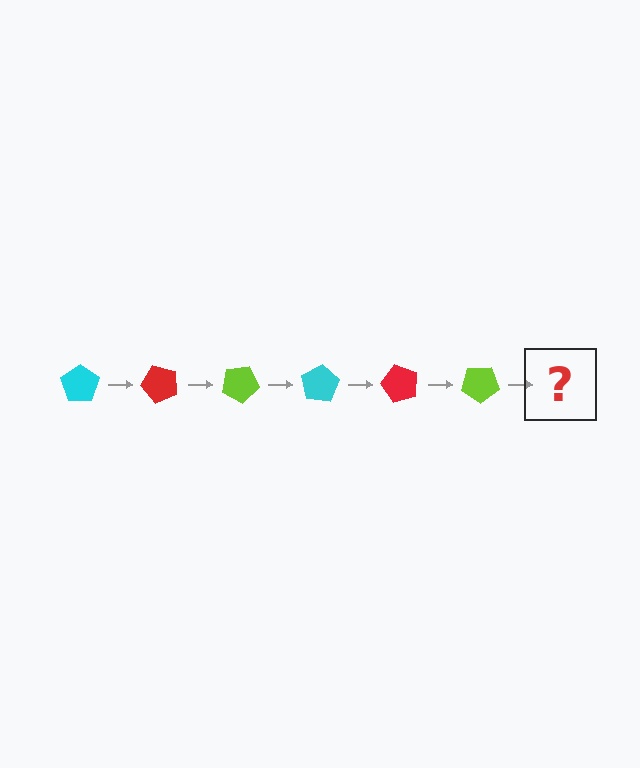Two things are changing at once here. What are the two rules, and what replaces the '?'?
The two rules are that it rotates 50 degrees each step and the color cycles through cyan, red, and lime. The '?' should be a cyan pentagon, rotated 300 degrees from the start.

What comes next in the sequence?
The next element should be a cyan pentagon, rotated 300 degrees from the start.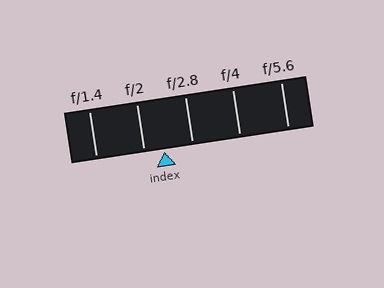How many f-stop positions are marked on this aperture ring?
There are 5 f-stop positions marked.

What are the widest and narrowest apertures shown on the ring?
The widest aperture shown is f/1.4 and the narrowest is f/5.6.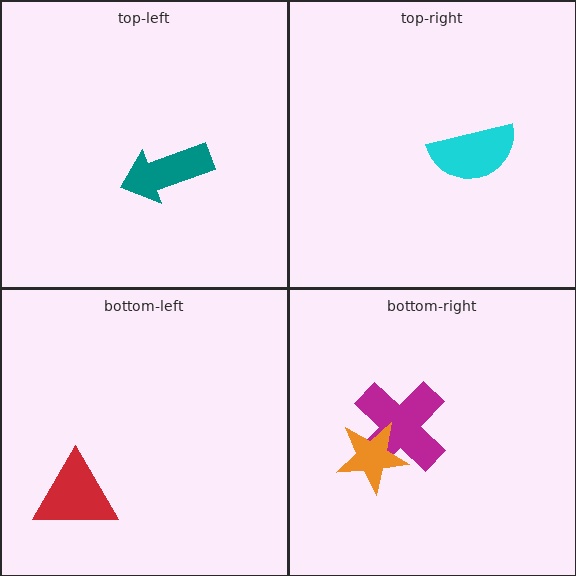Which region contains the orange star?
The bottom-right region.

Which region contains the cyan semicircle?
The top-right region.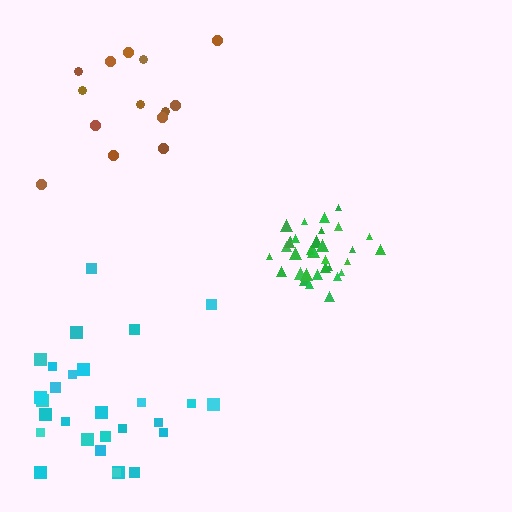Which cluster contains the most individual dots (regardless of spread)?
Green (33).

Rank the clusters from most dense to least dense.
green, cyan, brown.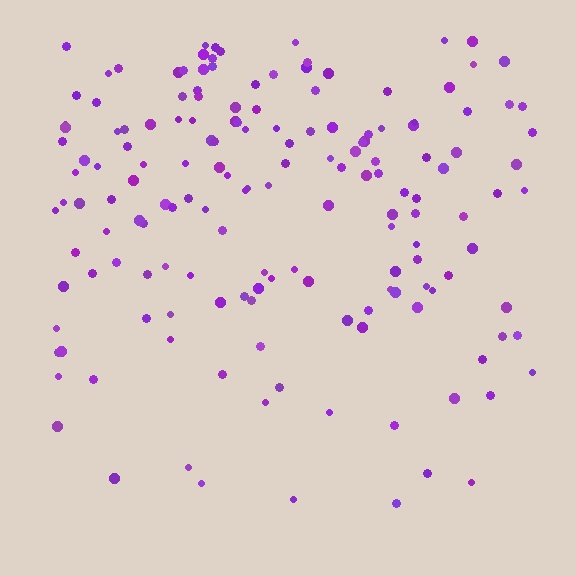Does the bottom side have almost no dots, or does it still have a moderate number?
Still a moderate number, just noticeably fewer than the top.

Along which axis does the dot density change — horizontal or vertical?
Vertical.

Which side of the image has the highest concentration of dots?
The top.